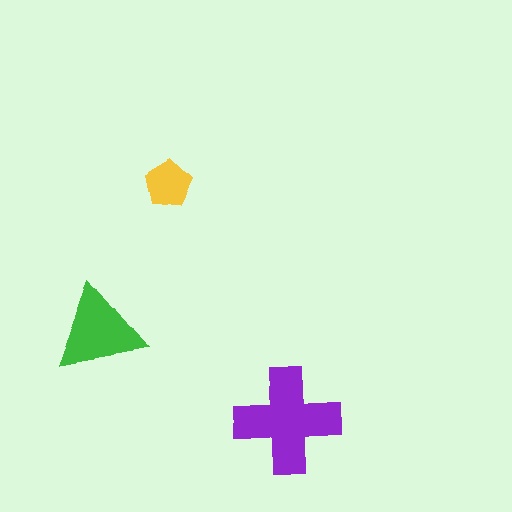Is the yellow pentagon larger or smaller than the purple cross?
Smaller.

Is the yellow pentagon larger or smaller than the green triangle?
Smaller.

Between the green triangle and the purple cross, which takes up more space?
The purple cross.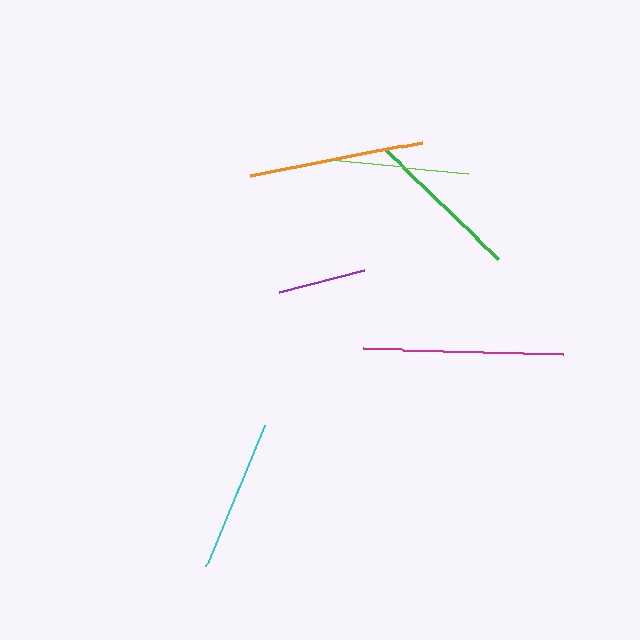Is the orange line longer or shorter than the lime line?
The orange line is longer than the lime line.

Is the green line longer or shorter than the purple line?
The green line is longer than the purple line.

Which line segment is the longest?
The magenta line is the longest at approximately 200 pixels.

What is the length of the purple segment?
The purple segment is approximately 88 pixels long.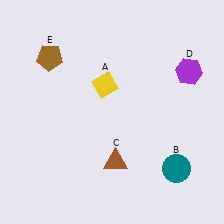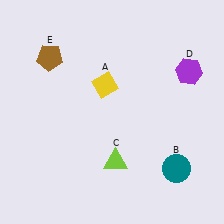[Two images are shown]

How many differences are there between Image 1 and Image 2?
There is 1 difference between the two images.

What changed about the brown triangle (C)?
In Image 1, C is brown. In Image 2, it changed to lime.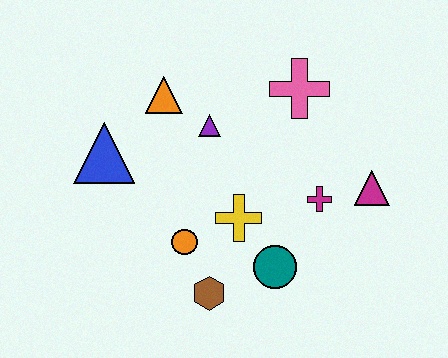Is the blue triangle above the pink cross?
No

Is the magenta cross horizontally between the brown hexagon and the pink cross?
No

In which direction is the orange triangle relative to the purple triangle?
The orange triangle is to the left of the purple triangle.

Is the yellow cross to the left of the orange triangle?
No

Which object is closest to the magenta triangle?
The magenta cross is closest to the magenta triangle.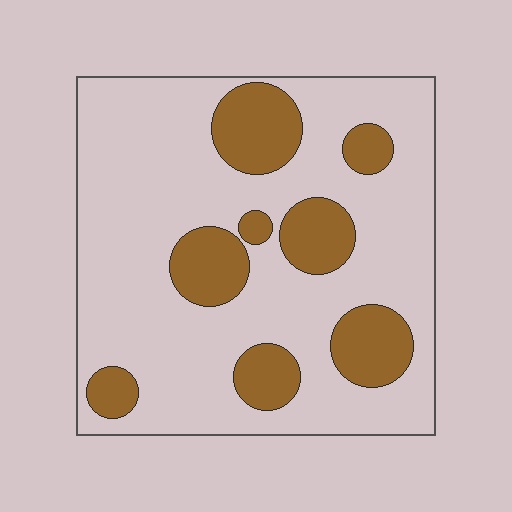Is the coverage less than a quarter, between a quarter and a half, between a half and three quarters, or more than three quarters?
Less than a quarter.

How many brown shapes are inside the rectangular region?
8.